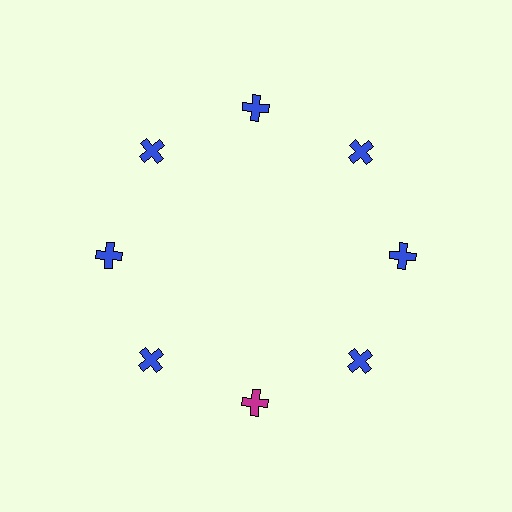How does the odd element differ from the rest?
It has a different color: magenta instead of blue.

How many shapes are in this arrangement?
There are 8 shapes arranged in a ring pattern.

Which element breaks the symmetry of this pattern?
The magenta cross at roughly the 6 o'clock position breaks the symmetry. All other shapes are blue crosses.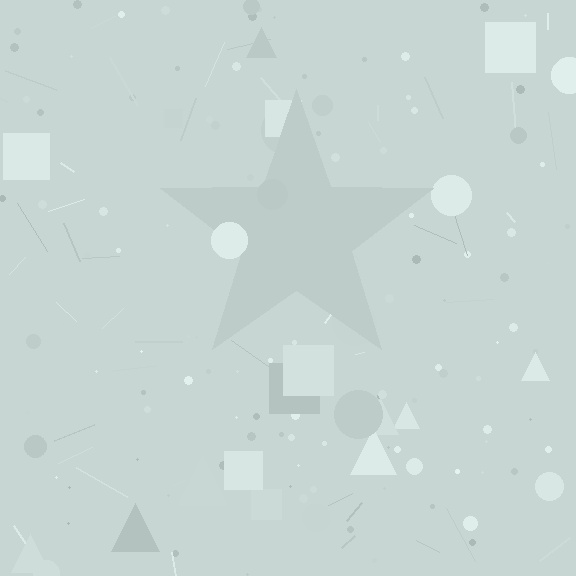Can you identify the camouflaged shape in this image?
The camouflaged shape is a star.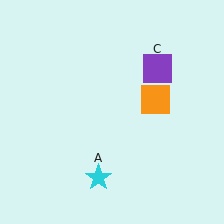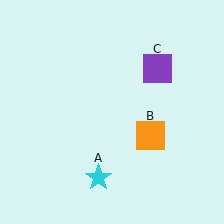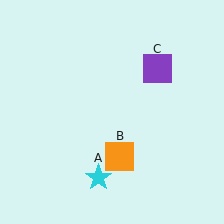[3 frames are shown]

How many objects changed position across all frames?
1 object changed position: orange square (object B).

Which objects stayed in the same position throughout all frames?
Cyan star (object A) and purple square (object C) remained stationary.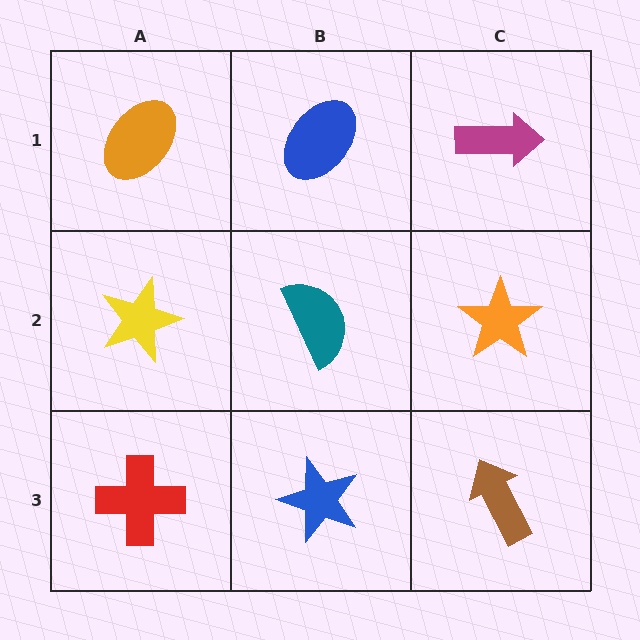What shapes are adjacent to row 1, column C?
An orange star (row 2, column C), a blue ellipse (row 1, column B).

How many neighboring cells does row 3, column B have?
3.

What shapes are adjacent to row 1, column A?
A yellow star (row 2, column A), a blue ellipse (row 1, column B).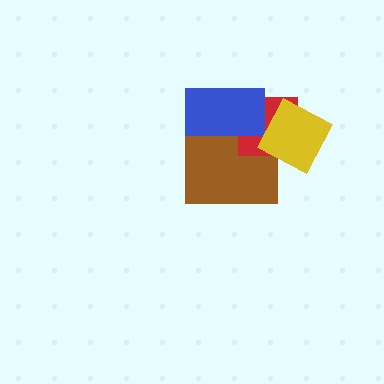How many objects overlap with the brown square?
3 objects overlap with the brown square.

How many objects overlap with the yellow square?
2 objects overlap with the yellow square.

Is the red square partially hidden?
Yes, it is partially covered by another shape.